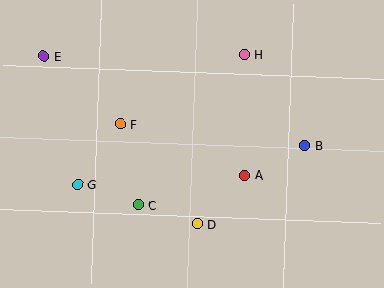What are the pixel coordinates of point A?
Point A is at (245, 175).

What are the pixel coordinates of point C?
Point C is at (138, 205).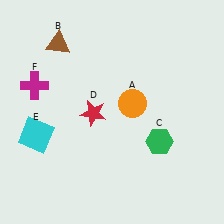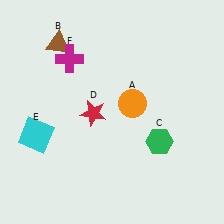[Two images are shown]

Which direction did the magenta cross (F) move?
The magenta cross (F) moved right.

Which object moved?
The magenta cross (F) moved right.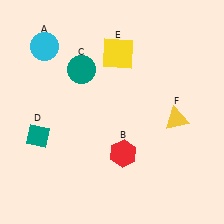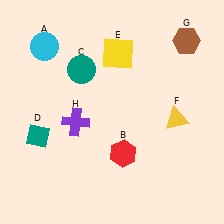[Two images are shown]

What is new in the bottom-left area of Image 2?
A purple cross (H) was added in the bottom-left area of Image 2.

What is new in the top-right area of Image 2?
A brown hexagon (G) was added in the top-right area of Image 2.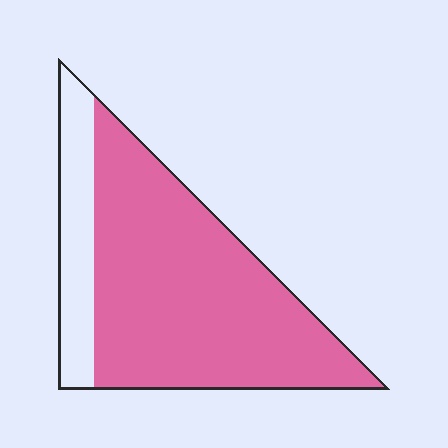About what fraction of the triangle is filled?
About four fifths (4/5).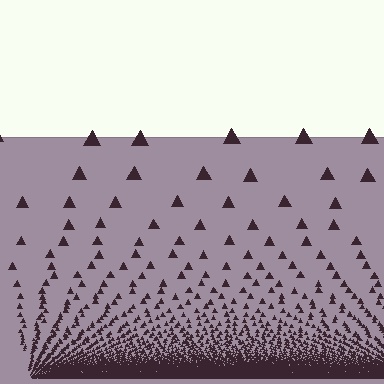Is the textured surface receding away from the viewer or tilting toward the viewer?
The surface appears to tilt toward the viewer. Texture elements get larger and sparser toward the top.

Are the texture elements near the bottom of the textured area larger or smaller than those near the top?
Smaller. The gradient is inverted — elements near the bottom are smaller and denser.